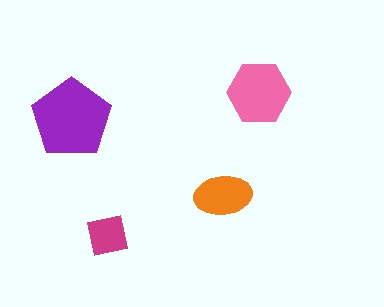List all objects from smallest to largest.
The magenta square, the orange ellipse, the pink hexagon, the purple pentagon.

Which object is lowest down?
The magenta square is bottommost.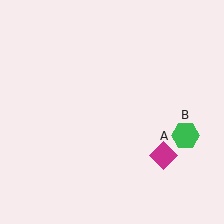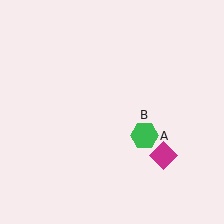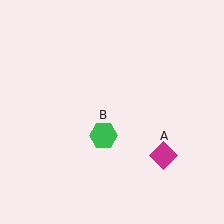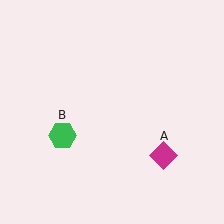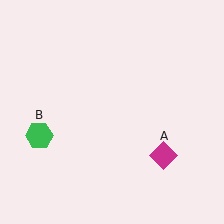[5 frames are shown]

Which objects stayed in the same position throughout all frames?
Magenta diamond (object A) remained stationary.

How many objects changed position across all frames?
1 object changed position: green hexagon (object B).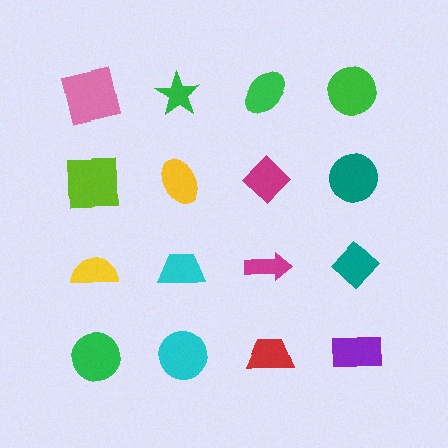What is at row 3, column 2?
A cyan trapezoid.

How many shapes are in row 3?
4 shapes.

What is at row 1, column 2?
A green star.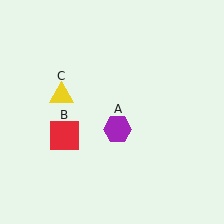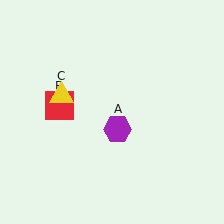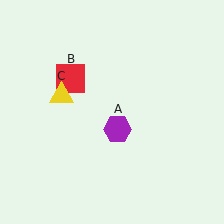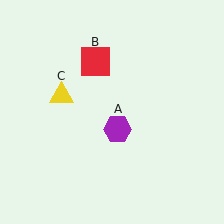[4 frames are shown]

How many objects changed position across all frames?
1 object changed position: red square (object B).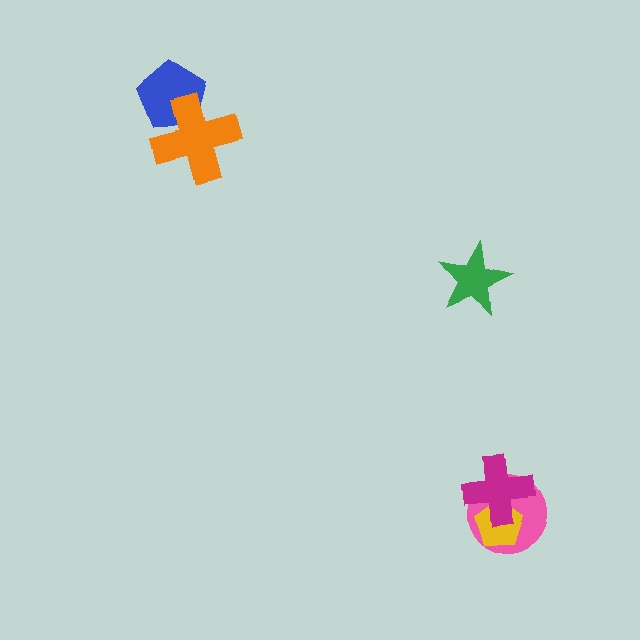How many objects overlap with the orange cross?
1 object overlaps with the orange cross.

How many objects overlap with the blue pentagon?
1 object overlaps with the blue pentagon.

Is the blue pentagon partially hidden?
Yes, it is partially covered by another shape.